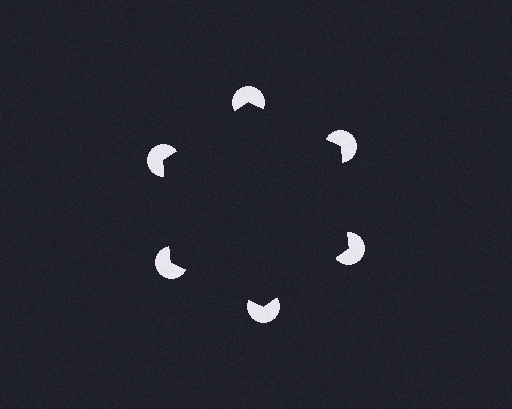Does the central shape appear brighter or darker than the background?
It typically appears slightly darker than the background, even though no actual brightness change is drawn.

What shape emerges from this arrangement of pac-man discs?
An illusory hexagon — its edges are inferred from the aligned wedge cuts in the pac-man discs, not physically drawn.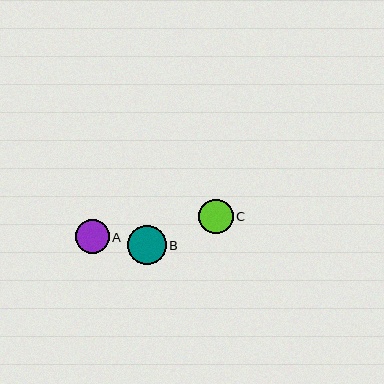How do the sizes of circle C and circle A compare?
Circle C and circle A are approximately the same size.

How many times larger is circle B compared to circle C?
Circle B is approximately 1.1 times the size of circle C.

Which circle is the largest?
Circle B is the largest with a size of approximately 39 pixels.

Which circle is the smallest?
Circle A is the smallest with a size of approximately 33 pixels.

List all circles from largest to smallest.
From largest to smallest: B, C, A.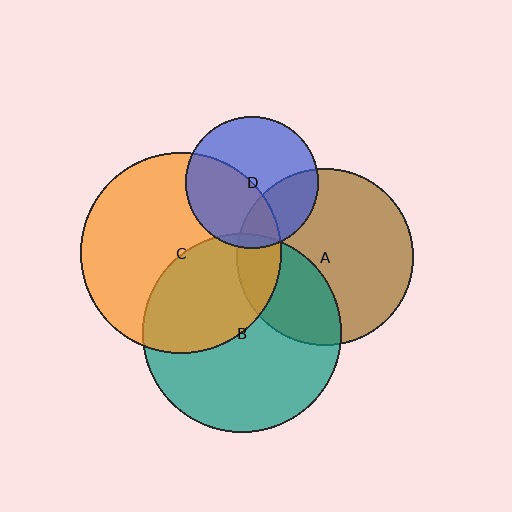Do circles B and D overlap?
Yes.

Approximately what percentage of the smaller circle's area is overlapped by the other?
Approximately 5%.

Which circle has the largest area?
Circle C (orange).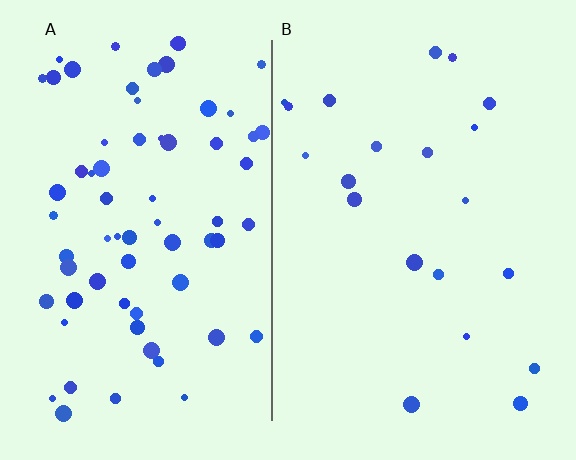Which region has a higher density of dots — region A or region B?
A (the left).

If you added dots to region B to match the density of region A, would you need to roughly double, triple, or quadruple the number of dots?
Approximately triple.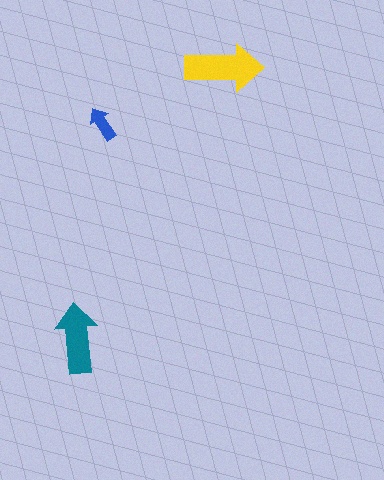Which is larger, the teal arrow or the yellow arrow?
The yellow one.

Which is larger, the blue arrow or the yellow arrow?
The yellow one.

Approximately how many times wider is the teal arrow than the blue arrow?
About 2 times wider.